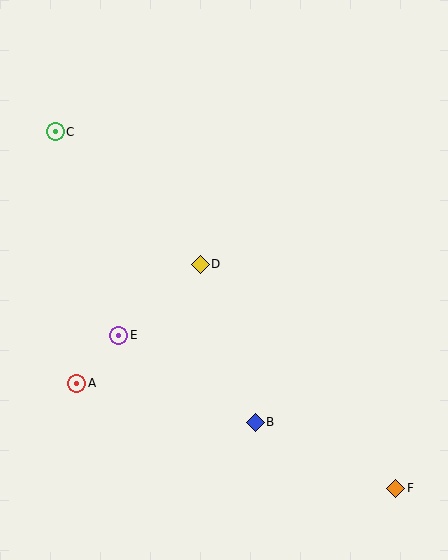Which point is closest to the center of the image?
Point D at (200, 264) is closest to the center.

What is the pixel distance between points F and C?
The distance between F and C is 493 pixels.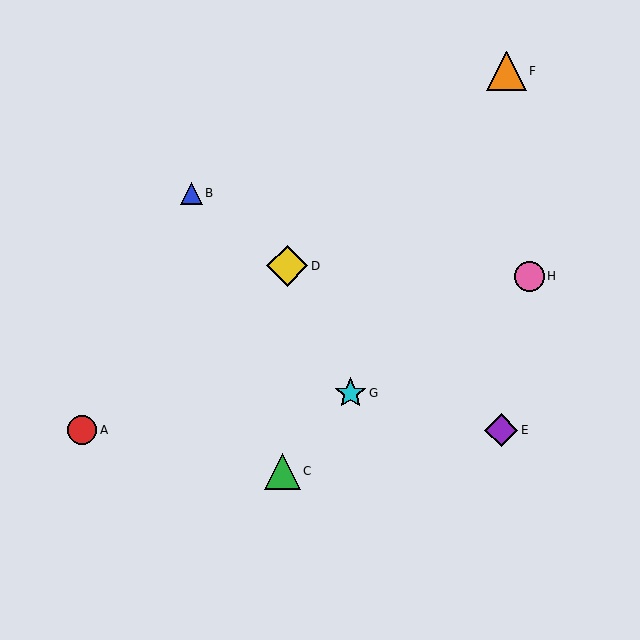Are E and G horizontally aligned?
No, E is at y≈430 and G is at y≈393.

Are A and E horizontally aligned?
Yes, both are at y≈430.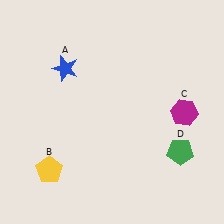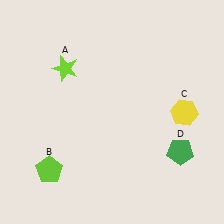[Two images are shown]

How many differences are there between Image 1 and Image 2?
There are 3 differences between the two images.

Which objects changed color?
A changed from blue to lime. B changed from yellow to lime. C changed from magenta to yellow.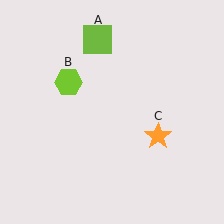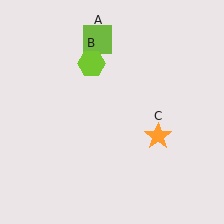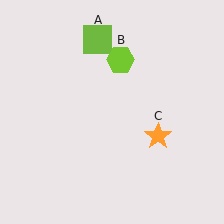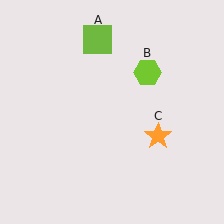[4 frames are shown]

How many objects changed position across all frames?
1 object changed position: lime hexagon (object B).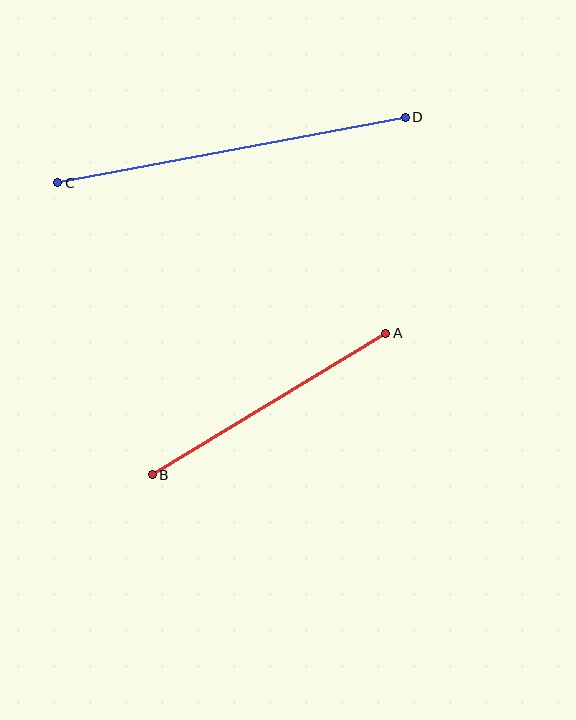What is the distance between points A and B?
The distance is approximately 273 pixels.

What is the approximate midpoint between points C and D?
The midpoint is at approximately (232, 150) pixels.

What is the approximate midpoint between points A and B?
The midpoint is at approximately (269, 404) pixels.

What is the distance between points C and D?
The distance is approximately 354 pixels.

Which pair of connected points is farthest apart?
Points C and D are farthest apart.